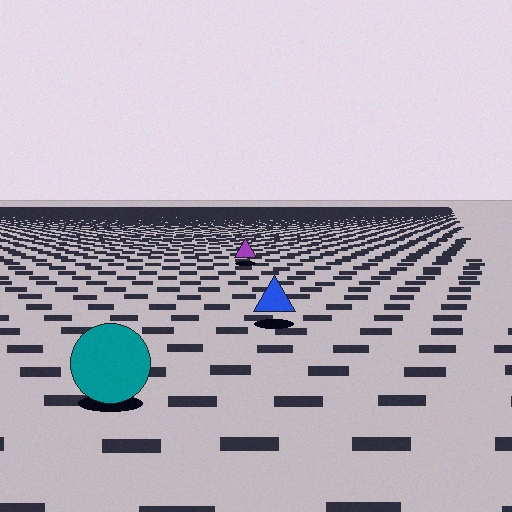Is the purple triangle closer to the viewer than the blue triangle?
No. The blue triangle is closer — you can tell from the texture gradient: the ground texture is coarser near it.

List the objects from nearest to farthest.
From nearest to farthest: the teal circle, the blue triangle, the purple triangle.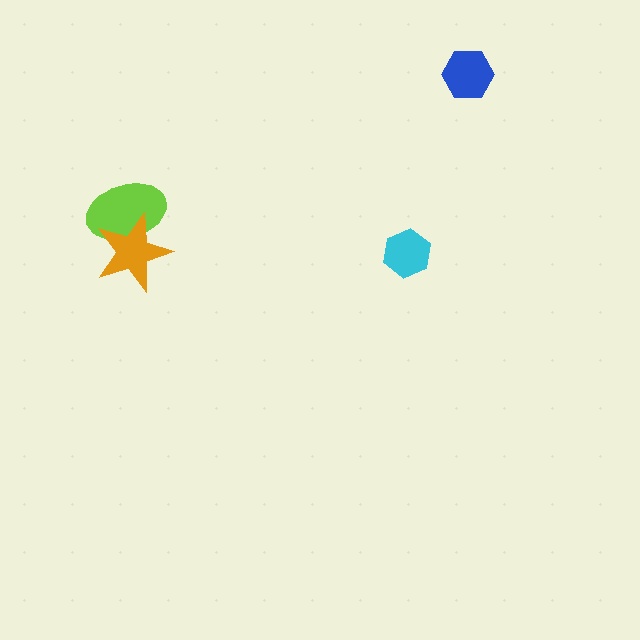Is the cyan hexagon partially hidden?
No, no other shape covers it.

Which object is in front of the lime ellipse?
The orange star is in front of the lime ellipse.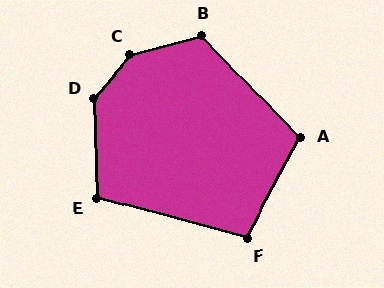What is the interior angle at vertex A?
Approximately 108 degrees (obtuse).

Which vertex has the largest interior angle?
C, at approximately 145 degrees.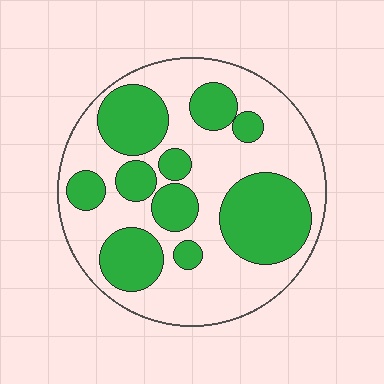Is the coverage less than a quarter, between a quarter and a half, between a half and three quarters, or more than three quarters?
Between a quarter and a half.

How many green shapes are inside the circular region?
10.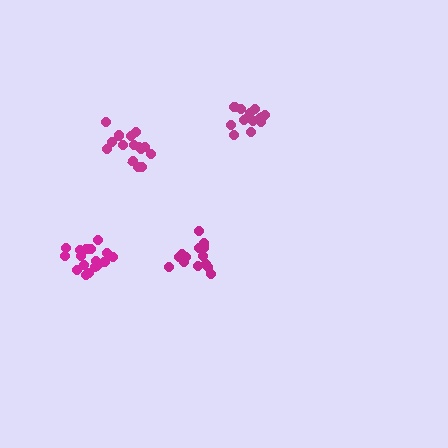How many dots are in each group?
Group 1: 17 dots, Group 2: 14 dots, Group 3: 14 dots, Group 4: 15 dots (60 total).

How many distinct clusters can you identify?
There are 4 distinct clusters.